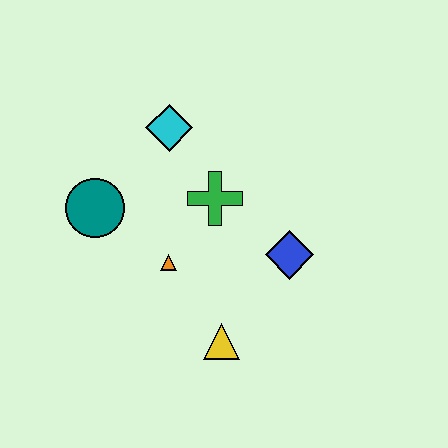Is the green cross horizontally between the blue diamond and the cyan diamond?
Yes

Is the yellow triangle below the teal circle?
Yes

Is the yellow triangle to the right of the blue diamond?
No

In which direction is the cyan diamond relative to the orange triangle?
The cyan diamond is above the orange triangle.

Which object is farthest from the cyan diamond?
The yellow triangle is farthest from the cyan diamond.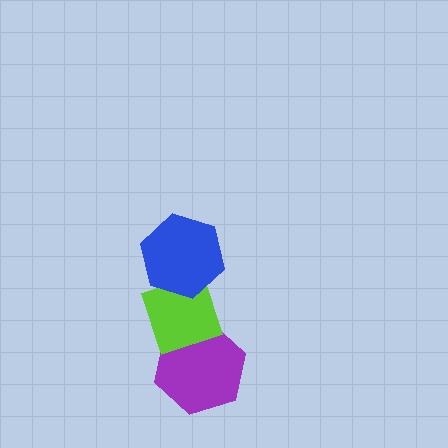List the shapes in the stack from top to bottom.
From top to bottom: the blue hexagon, the lime diamond, the purple hexagon.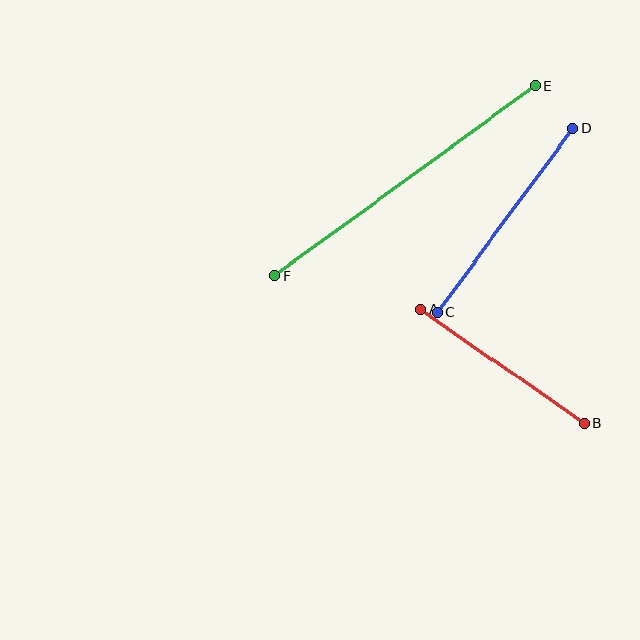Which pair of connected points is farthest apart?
Points E and F are farthest apart.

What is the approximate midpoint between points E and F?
The midpoint is at approximately (405, 181) pixels.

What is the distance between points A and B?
The distance is approximately 199 pixels.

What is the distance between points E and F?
The distance is approximately 323 pixels.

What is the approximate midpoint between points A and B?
The midpoint is at approximately (502, 366) pixels.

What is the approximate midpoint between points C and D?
The midpoint is at approximately (505, 220) pixels.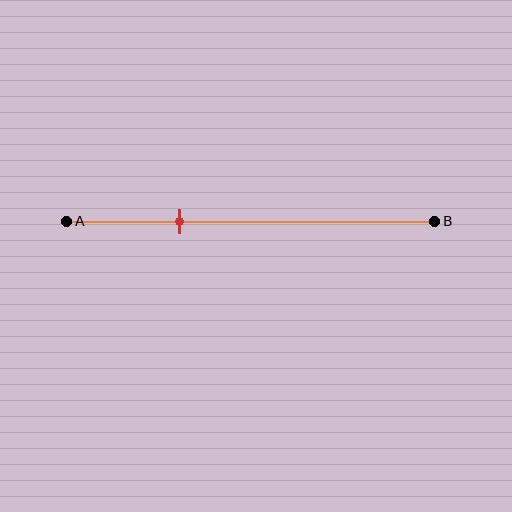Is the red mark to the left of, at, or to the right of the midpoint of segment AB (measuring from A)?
The red mark is to the left of the midpoint of segment AB.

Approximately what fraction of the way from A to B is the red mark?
The red mark is approximately 30% of the way from A to B.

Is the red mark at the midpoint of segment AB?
No, the mark is at about 30% from A, not at the 50% midpoint.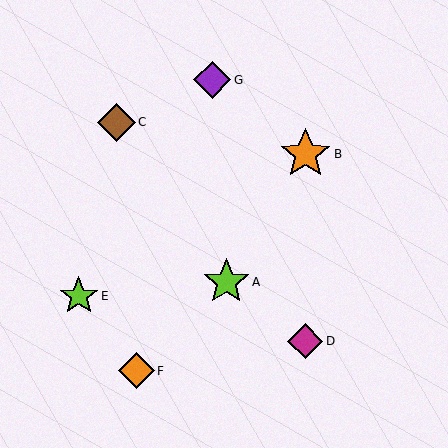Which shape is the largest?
The orange star (labeled B) is the largest.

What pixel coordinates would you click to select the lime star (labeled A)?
Click at (226, 282) to select the lime star A.